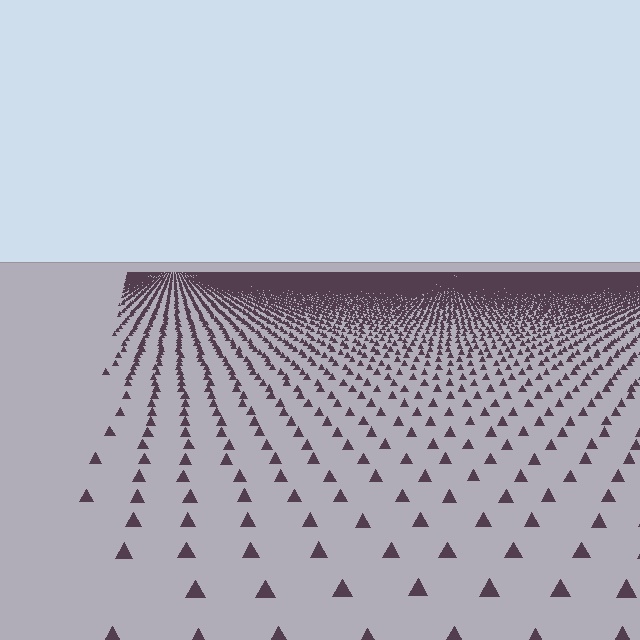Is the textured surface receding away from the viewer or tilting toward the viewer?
The surface is receding away from the viewer. Texture elements get smaller and denser toward the top.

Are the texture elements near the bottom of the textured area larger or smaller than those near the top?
Larger. Near the bottom, elements are closer to the viewer and appear at a bigger on-screen size.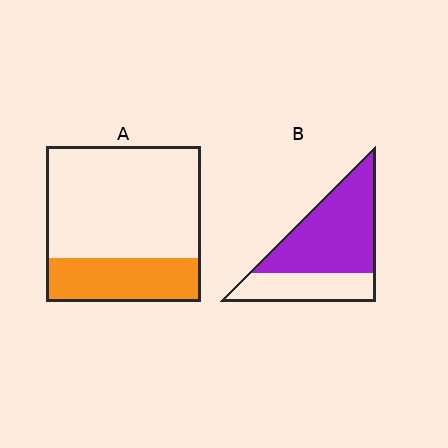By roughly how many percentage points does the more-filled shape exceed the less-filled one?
By roughly 40 percentage points (B over A).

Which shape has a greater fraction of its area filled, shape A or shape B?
Shape B.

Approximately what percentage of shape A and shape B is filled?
A is approximately 30% and B is approximately 65%.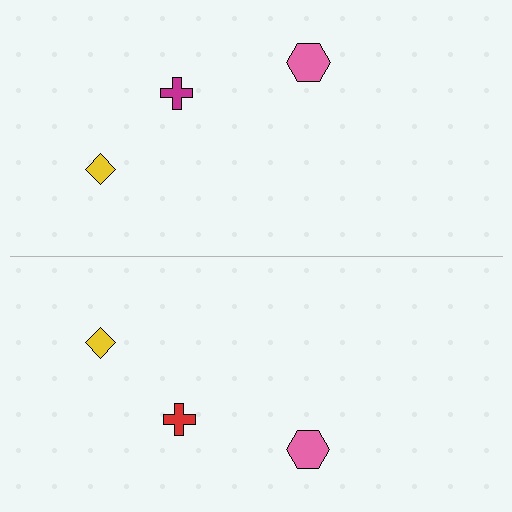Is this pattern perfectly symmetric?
No, the pattern is not perfectly symmetric. The red cross on the bottom side breaks the symmetry — its mirror counterpart is magenta.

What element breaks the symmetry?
The red cross on the bottom side breaks the symmetry — its mirror counterpart is magenta.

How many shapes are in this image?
There are 6 shapes in this image.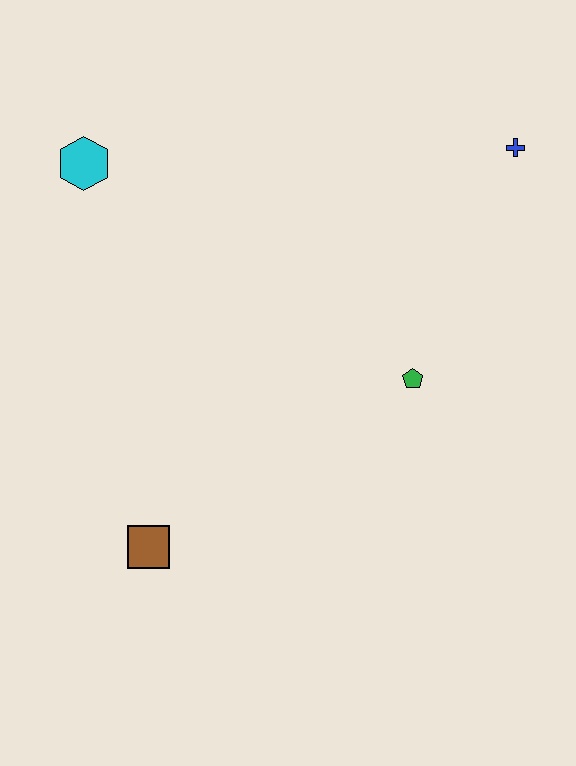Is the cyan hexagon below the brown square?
No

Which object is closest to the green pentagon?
The blue cross is closest to the green pentagon.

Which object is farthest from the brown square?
The blue cross is farthest from the brown square.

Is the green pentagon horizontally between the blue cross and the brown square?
Yes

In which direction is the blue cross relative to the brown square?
The blue cross is above the brown square.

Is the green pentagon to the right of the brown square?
Yes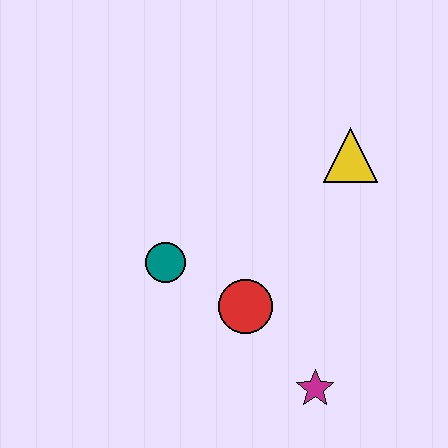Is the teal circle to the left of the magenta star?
Yes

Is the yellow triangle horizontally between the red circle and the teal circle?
No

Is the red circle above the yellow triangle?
No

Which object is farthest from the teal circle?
The yellow triangle is farthest from the teal circle.